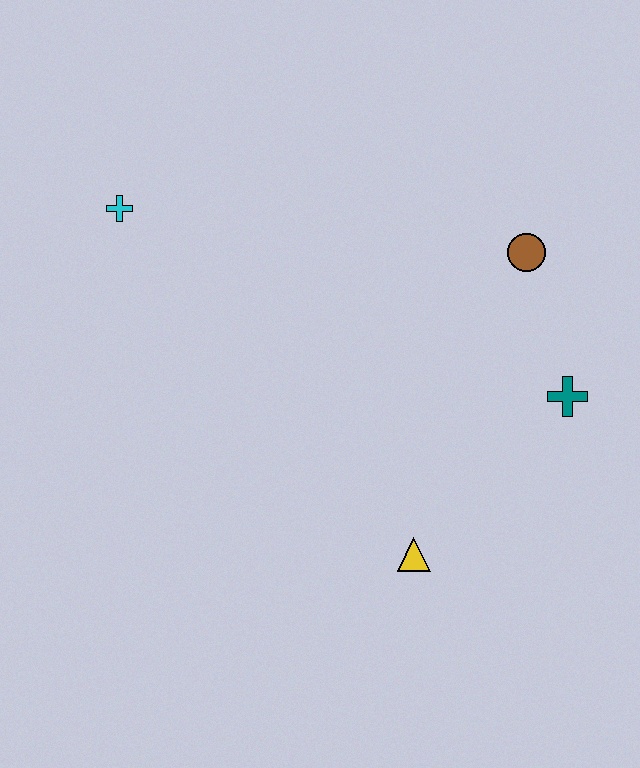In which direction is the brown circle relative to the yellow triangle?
The brown circle is above the yellow triangle.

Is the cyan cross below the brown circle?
No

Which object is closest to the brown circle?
The teal cross is closest to the brown circle.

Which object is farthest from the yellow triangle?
The cyan cross is farthest from the yellow triangle.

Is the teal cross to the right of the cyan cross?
Yes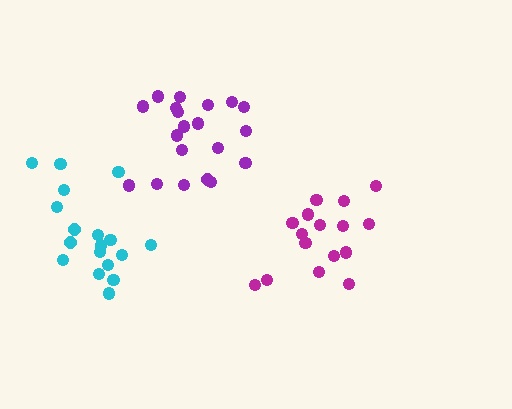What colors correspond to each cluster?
The clusters are colored: magenta, cyan, purple.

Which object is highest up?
The purple cluster is topmost.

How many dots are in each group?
Group 1: 16 dots, Group 2: 18 dots, Group 3: 20 dots (54 total).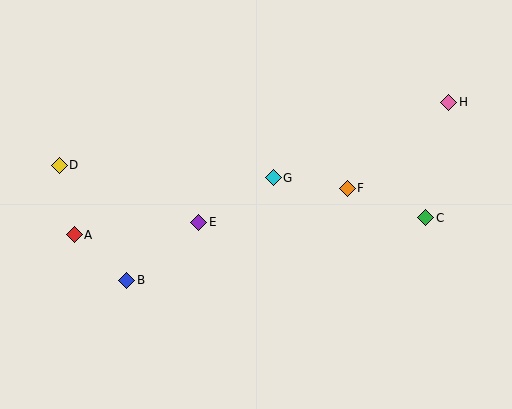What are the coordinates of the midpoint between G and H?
The midpoint between G and H is at (361, 140).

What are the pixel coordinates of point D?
Point D is at (59, 165).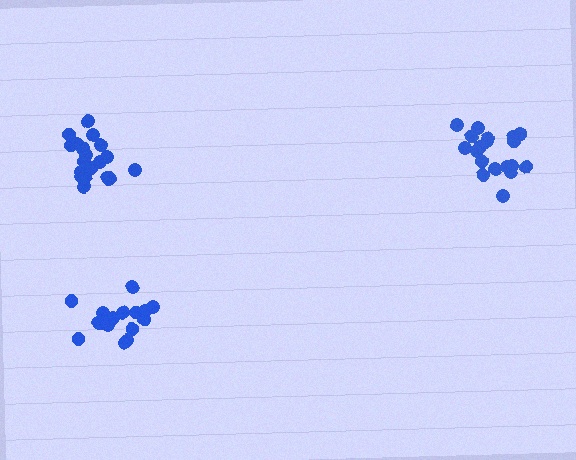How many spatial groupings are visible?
There are 3 spatial groupings.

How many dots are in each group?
Group 1: 20 dots, Group 2: 19 dots, Group 3: 17 dots (56 total).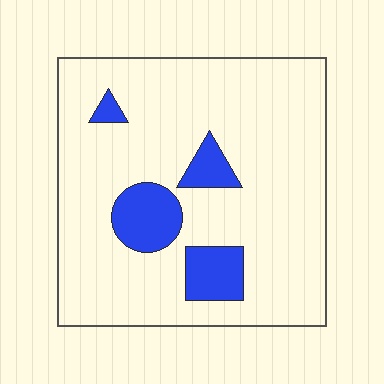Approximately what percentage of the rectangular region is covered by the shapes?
Approximately 15%.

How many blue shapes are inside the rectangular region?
4.